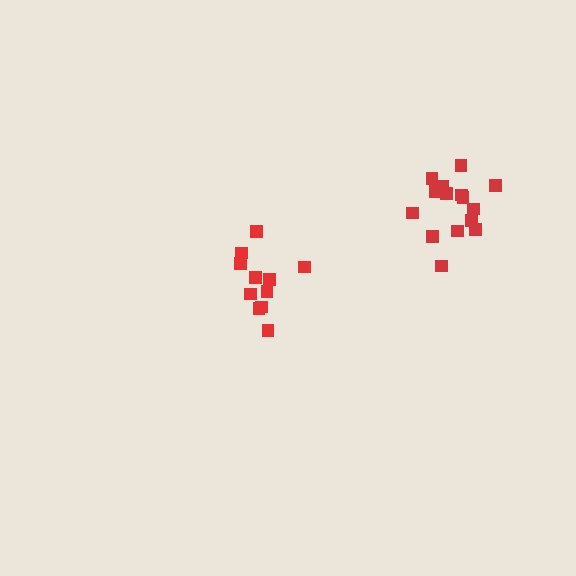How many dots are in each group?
Group 1: 15 dots, Group 2: 11 dots (26 total).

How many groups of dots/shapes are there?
There are 2 groups.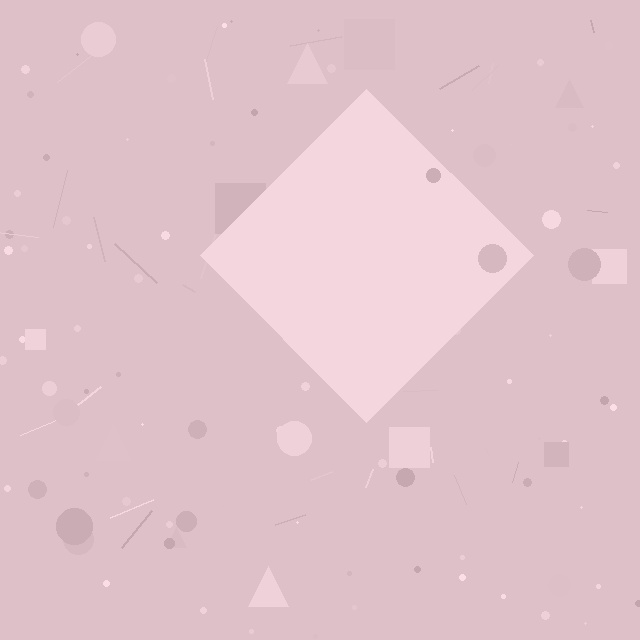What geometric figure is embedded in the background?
A diamond is embedded in the background.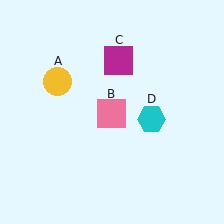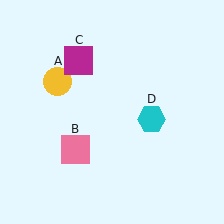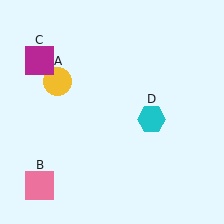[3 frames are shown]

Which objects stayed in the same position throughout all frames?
Yellow circle (object A) and cyan hexagon (object D) remained stationary.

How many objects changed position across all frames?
2 objects changed position: pink square (object B), magenta square (object C).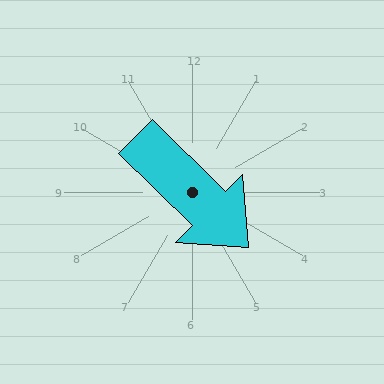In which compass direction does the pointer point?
Southeast.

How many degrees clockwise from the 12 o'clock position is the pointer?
Approximately 134 degrees.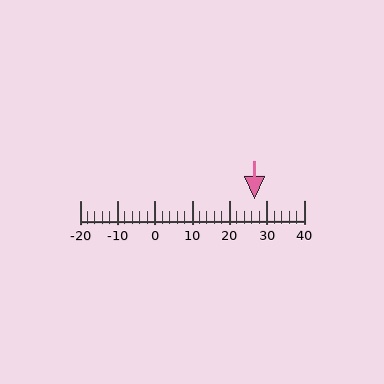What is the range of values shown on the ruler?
The ruler shows values from -20 to 40.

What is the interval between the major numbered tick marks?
The major tick marks are spaced 10 units apart.